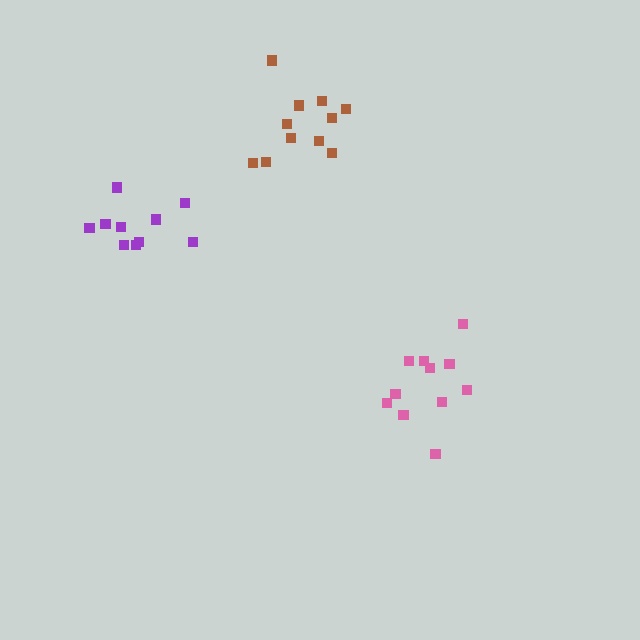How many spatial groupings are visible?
There are 3 spatial groupings.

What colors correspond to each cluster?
The clusters are colored: pink, purple, brown.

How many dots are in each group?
Group 1: 11 dots, Group 2: 10 dots, Group 3: 11 dots (32 total).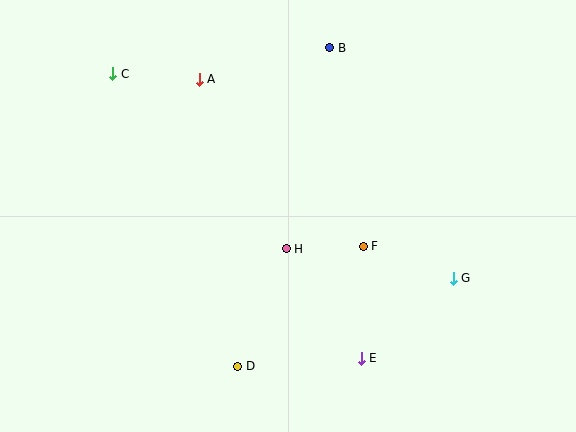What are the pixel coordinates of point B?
Point B is at (330, 48).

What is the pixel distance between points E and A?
The distance between E and A is 323 pixels.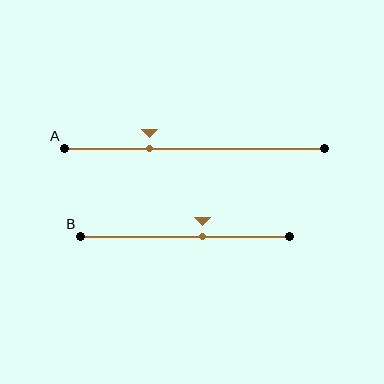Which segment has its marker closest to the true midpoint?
Segment B has its marker closest to the true midpoint.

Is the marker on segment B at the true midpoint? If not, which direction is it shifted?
No, the marker on segment B is shifted to the right by about 9% of the segment length.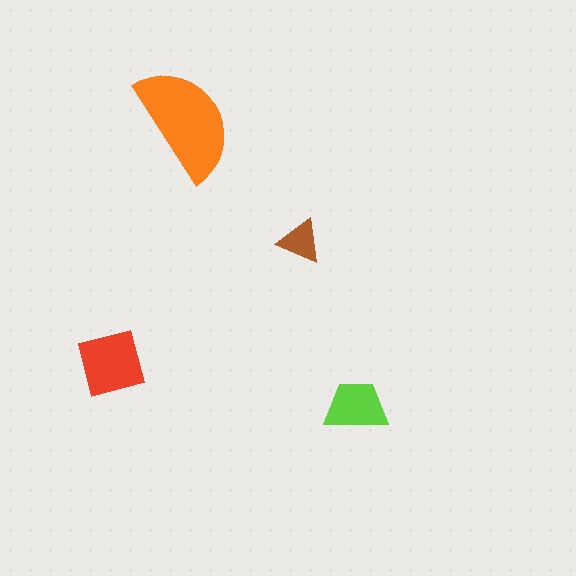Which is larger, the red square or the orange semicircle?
The orange semicircle.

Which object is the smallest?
The brown triangle.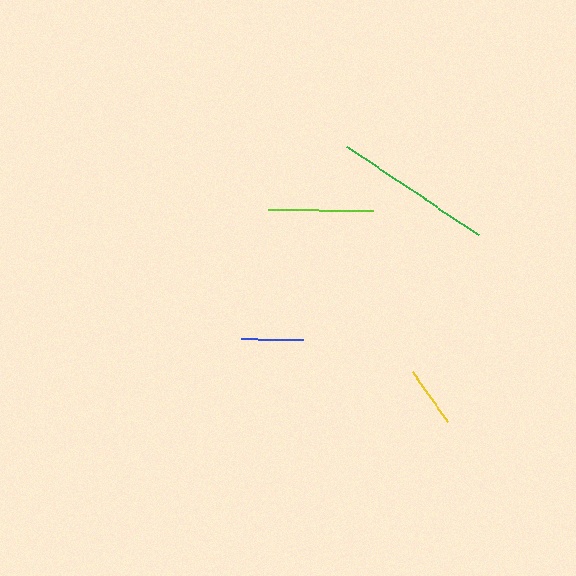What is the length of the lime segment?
The lime segment is approximately 105 pixels long.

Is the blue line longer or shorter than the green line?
The green line is longer than the blue line.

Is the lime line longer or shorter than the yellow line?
The lime line is longer than the yellow line.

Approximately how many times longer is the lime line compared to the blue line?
The lime line is approximately 1.7 times the length of the blue line.